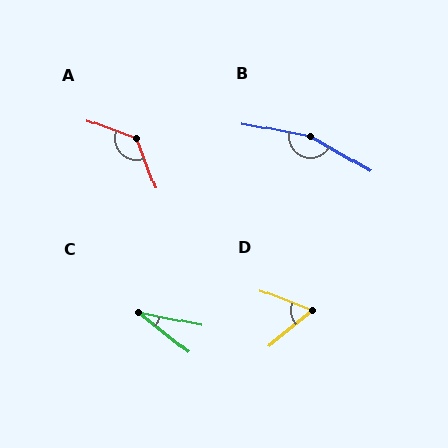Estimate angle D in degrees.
Approximately 61 degrees.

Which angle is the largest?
B, at approximately 161 degrees.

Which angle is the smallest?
C, at approximately 27 degrees.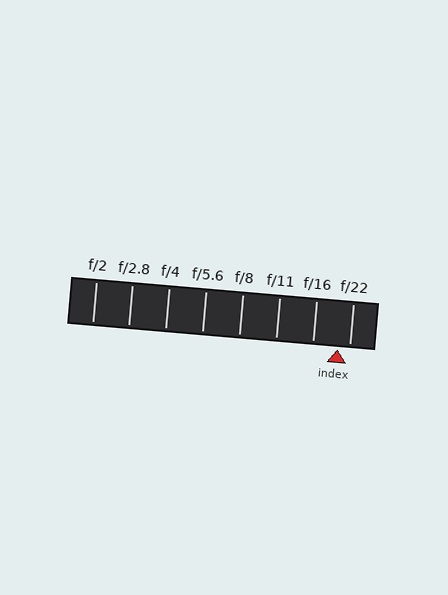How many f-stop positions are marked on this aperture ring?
There are 8 f-stop positions marked.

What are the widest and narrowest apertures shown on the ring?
The widest aperture shown is f/2 and the narrowest is f/22.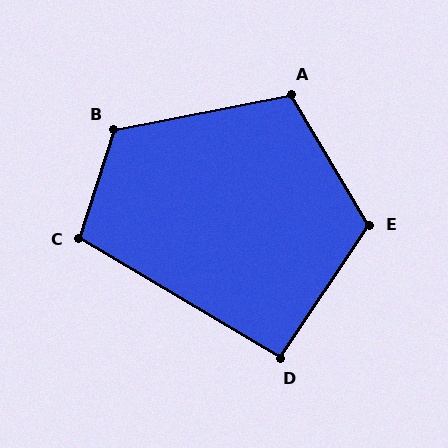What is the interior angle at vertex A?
Approximately 110 degrees (obtuse).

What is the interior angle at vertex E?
Approximately 115 degrees (obtuse).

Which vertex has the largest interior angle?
B, at approximately 118 degrees.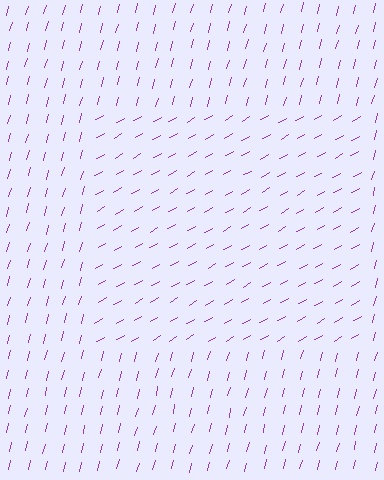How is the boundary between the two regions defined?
The boundary is defined purely by a change in line orientation (approximately 45 degrees difference). All lines are the same color and thickness.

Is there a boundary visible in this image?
Yes, there is a texture boundary formed by a change in line orientation.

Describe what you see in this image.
The image is filled with small purple line segments. A rectangle region in the image has lines oriented differently from the surrounding lines, creating a visible texture boundary.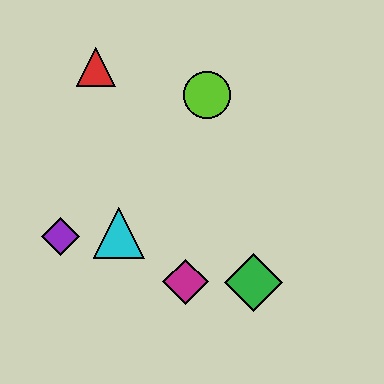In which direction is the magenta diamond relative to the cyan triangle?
The magenta diamond is to the right of the cyan triangle.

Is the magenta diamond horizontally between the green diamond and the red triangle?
Yes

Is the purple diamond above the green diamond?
Yes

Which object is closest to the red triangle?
The lime circle is closest to the red triangle.